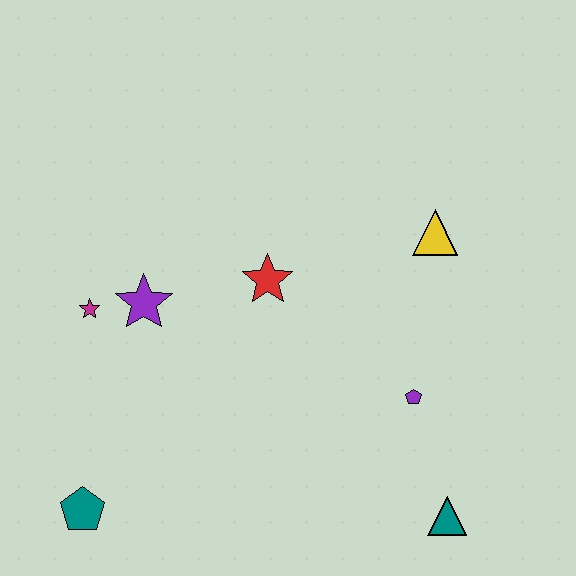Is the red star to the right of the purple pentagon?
No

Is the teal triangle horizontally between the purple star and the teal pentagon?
No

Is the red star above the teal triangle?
Yes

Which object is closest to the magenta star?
The purple star is closest to the magenta star.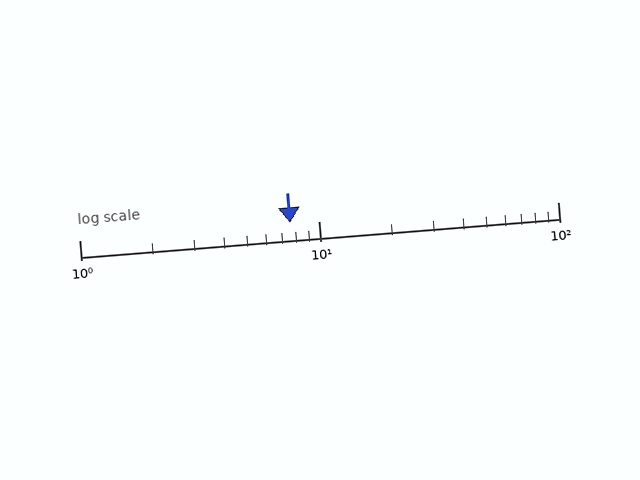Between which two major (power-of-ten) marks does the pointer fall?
The pointer is between 1 and 10.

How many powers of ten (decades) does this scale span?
The scale spans 2 decades, from 1 to 100.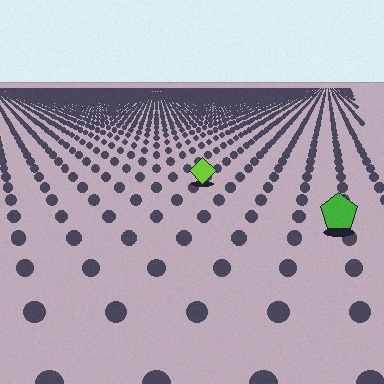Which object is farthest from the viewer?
The lime diamond is farthest from the viewer. It appears smaller and the ground texture around it is denser.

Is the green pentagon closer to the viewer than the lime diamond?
Yes. The green pentagon is closer — you can tell from the texture gradient: the ground texture is coarser near it.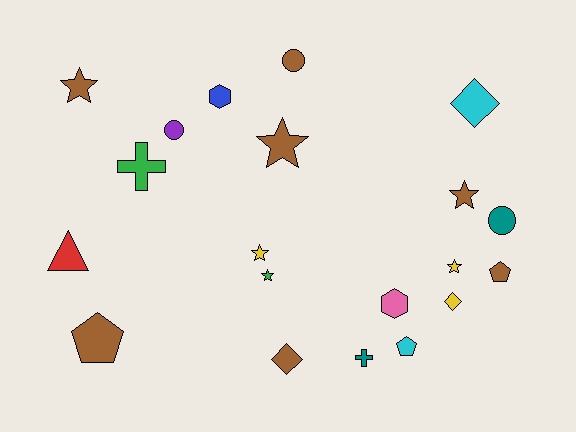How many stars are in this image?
There are 6 stars.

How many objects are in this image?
There are 20 objects.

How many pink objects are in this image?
There is 1 pink object.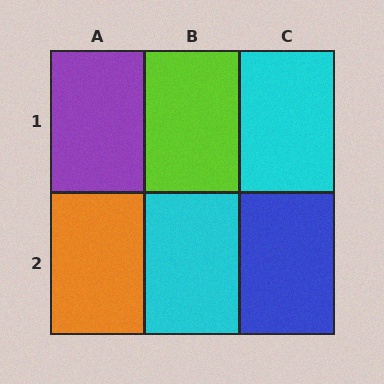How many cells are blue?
1 cell is blue.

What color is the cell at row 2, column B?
Cyan.